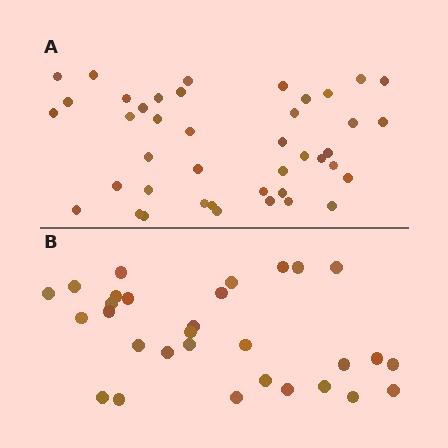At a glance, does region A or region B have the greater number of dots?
Region A (the top region) has more dots.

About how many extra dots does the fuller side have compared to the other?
Region A has roughly 12 or so more dots than region B.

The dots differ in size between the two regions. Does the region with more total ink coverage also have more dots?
No. Region B has more total ink coverage because its dots are larger, but region A actually contains more individual dots. Total area can be misleading — the number of items is what matters here.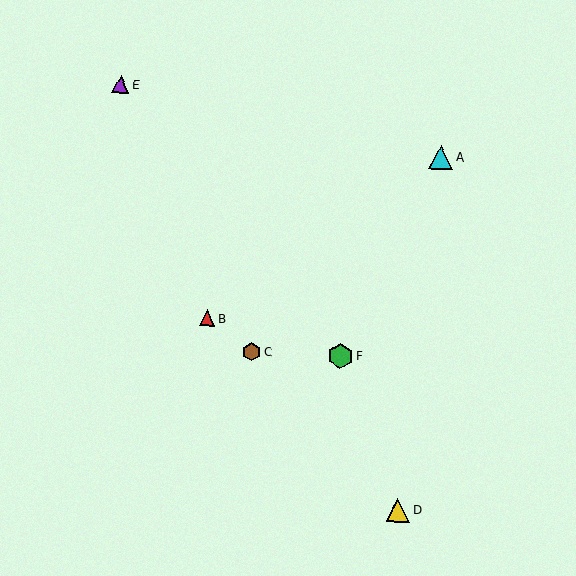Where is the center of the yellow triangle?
The center of the yellow triangle is at (398, 510).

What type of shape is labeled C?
Shape C is a brown hexagon.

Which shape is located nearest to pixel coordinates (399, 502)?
The yellow triangle (labeled D) at (398, 510) is nearest to that location.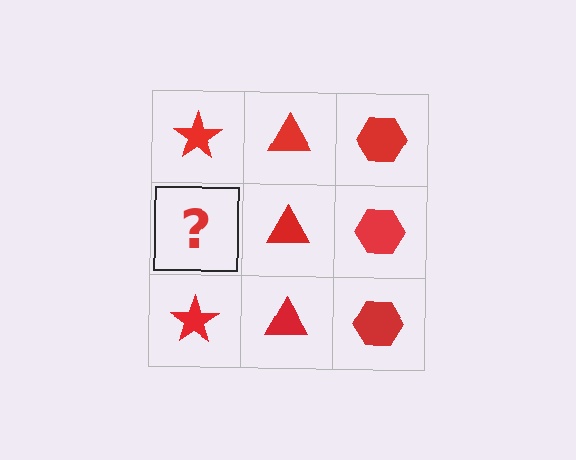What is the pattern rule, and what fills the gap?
The rule is that each column has a consistent shape. The gap should be filled with a red star.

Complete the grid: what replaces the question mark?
The question mark should be replaced with a red star.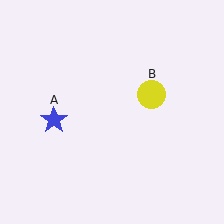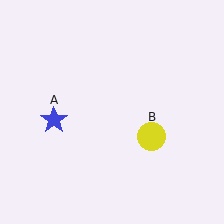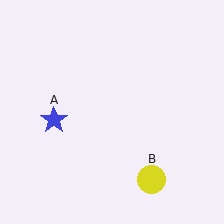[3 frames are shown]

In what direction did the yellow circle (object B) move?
The yellow circle (object B) moved down.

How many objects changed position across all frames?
1 object changed position: yellow circle (object B).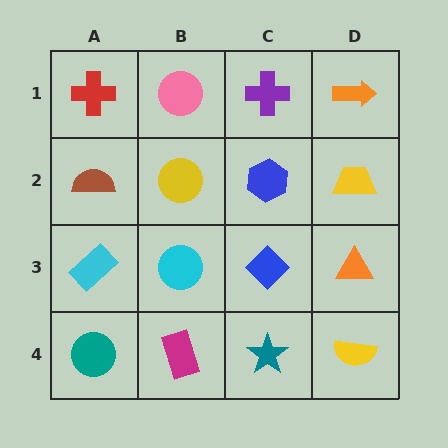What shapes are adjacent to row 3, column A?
A brown semicircle (row 2, column A), a teal circle (row 4, column A), a cyan circle (row 3, column B).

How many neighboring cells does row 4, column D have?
2.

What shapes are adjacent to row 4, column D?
An orange triangle (row 3, column D), a teal star (row 4, column C).